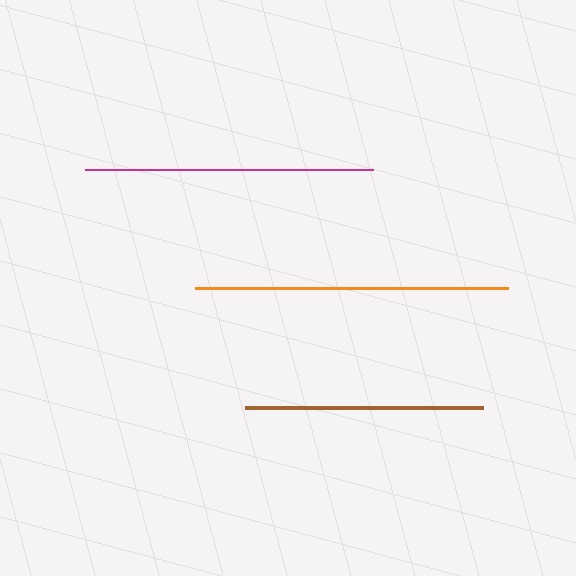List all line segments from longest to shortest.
From longest to shortest: orange, magenta, brown.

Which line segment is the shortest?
The brown line is the shortest at approximately 237 pixels.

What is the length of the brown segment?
The brown segment is approximately 237 pixels long.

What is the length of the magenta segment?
The magenta segment is approximately 287 pixels long.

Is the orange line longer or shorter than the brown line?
The orange line is longer than the brown line.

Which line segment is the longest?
The orange line is the longest at approximately 313 pixels.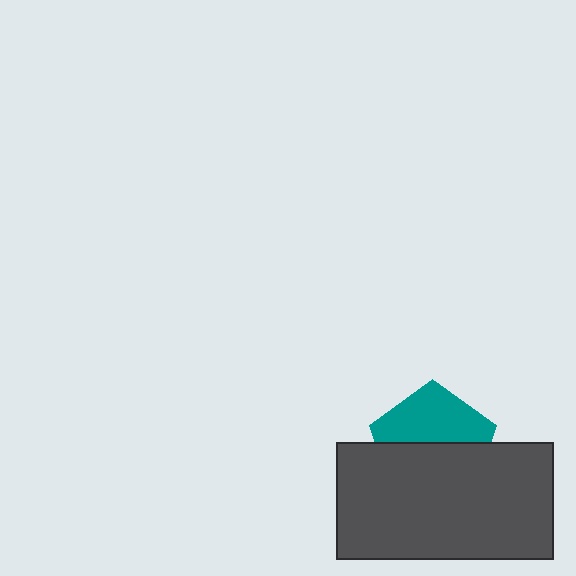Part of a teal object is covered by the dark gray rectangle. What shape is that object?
It is a pentagon.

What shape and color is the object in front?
The object in front is a dark gray rectangle.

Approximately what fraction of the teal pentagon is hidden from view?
Roughly 54% of the teal pentagon is hidden behind the dark gray rectangle.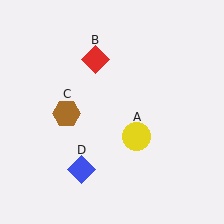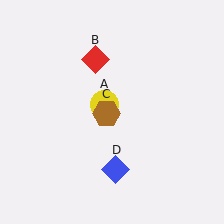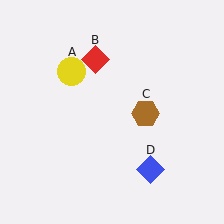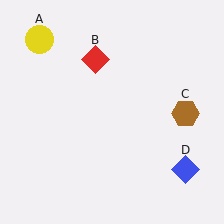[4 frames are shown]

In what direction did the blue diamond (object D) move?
The blue diamond (object D) moved right.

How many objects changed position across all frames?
3 objects changed position: yellow circle (object A), brown hexagon (object C), blue diamond (object D).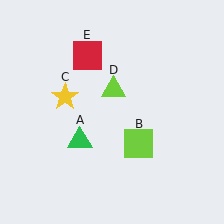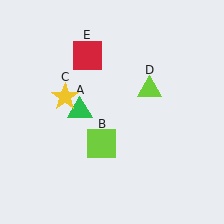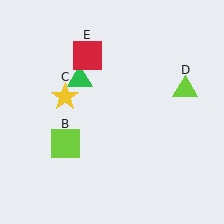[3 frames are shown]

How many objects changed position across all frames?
3 objects changed position: green triangle (object A), lime square (object B), lime triangle (object D).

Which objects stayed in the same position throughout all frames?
Yellow star (object C) and red square (object E) remained stationary.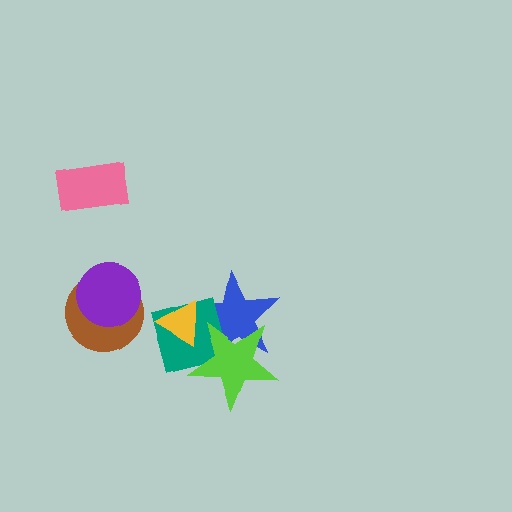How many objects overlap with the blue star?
3 objects overlap with the blue star.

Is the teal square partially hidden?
Yes, it is partially covered by another shape.